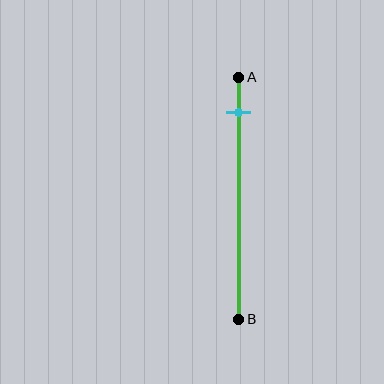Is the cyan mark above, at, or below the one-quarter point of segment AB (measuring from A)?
The cyan mark is above the one-quarter point of segment AB.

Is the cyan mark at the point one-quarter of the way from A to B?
No, the mark is at about 15% from A, not at the 25% one-quarter point.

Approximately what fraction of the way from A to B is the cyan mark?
The cyan mark is approximately 15% of the way from A to B.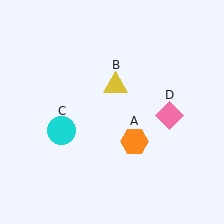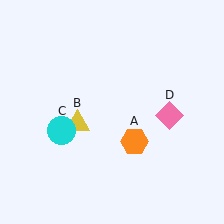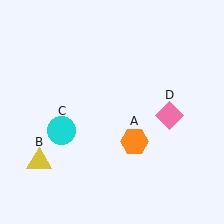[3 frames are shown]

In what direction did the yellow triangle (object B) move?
The yellow triangle (object B) moved down and to the left.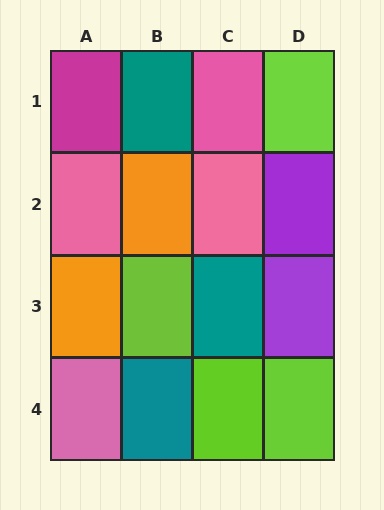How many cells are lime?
4 cells are lime.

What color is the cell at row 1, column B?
Teal.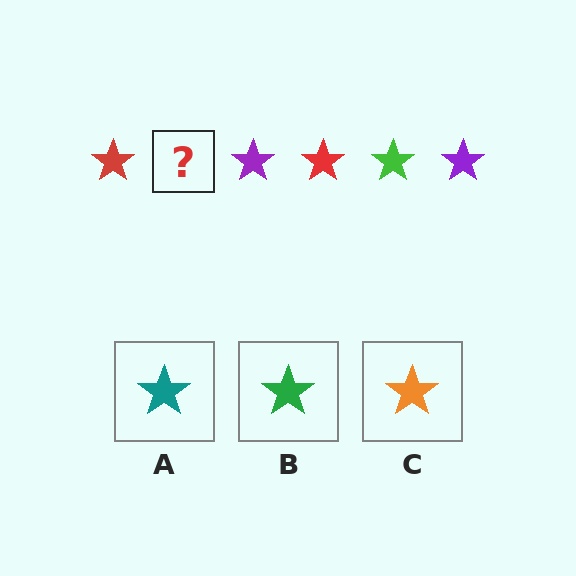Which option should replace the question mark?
Option B.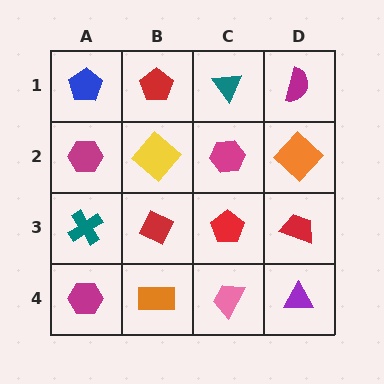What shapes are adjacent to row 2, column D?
A magenta semicircle (row 1, column D), a red trapezoid (row 3, column D), a magenta hexagon (row 2, column C).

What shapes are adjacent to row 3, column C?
A magenta hexagon (row 2, column C), a pink trapezoid (row 4, column C), a red diamond (row 3, column B), a red trapezoid (row 3, column D).